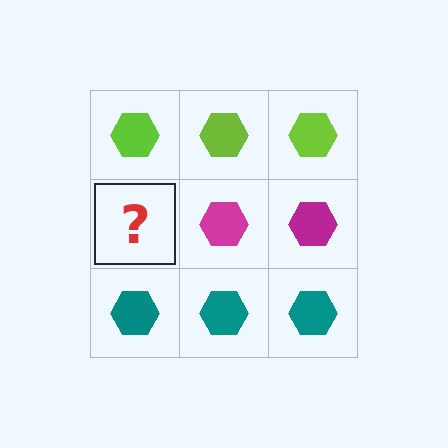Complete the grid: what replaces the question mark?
The question mark should be replaced with a magenta hexagon.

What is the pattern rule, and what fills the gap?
The rule is that each row has a consistent color. The gap should be filled with a magenta hexagon.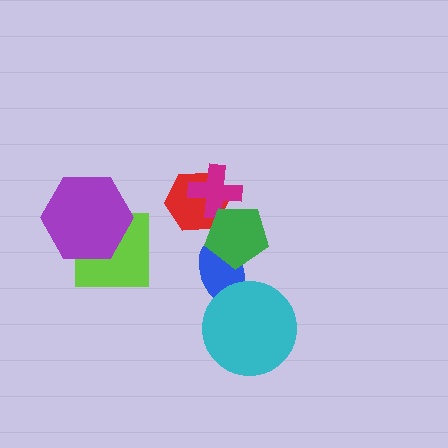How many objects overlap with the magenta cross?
2 objects overlap with the magenta cross.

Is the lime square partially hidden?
Yes, it is partially covered by another shape.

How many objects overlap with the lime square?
1 object overlaps with the lime square.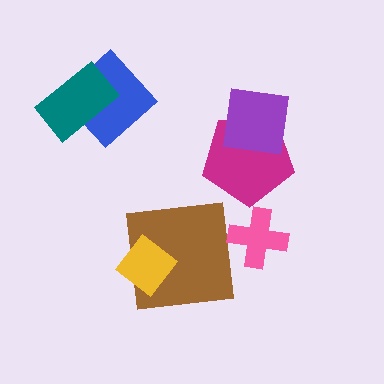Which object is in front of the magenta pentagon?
The purple square is in front of the magenta pentagon.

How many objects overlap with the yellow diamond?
1 object overlaps with the yellow diamond.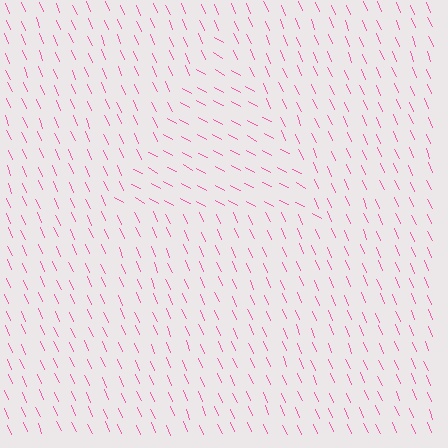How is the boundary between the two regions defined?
The boundary is defined purely by a change in line orientation (approximately 38 degrees difference). All lines are the same color and thickness.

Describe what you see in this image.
The image is filled with small pink line segments. A triangle region in the image has lines oriented differently from the surrounding lines, creating a visible texture boundary.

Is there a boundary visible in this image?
Yes, there is a texture boundary formed by a change in line orientation.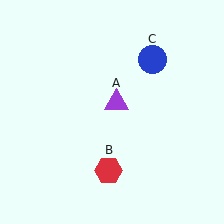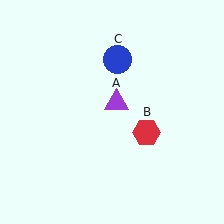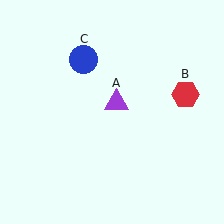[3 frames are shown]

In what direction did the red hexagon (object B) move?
The red hexagon (object B) moved up and to the right.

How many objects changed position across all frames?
2 objects changed position: red hexagon (object B), blue circle (object C).